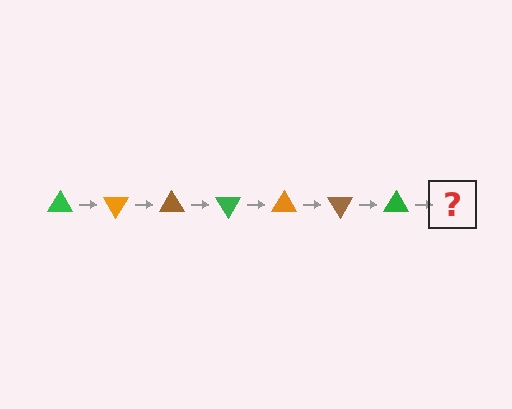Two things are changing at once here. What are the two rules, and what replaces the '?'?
The two rules are that it rotates 60 degrees each step and the color cycles through green, orange, and brown. The '?' should be an orange triangle, rotated 420 degrees from the start.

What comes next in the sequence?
The next element should be an orange triangle, rotated 420 degrees from the start.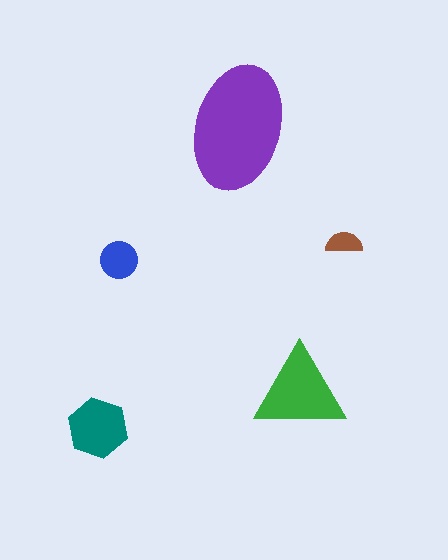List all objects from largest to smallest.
The purple ellipse, the green triangle, the teal hexagon, the blue circle, the brown semicircle.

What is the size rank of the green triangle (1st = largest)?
2nd.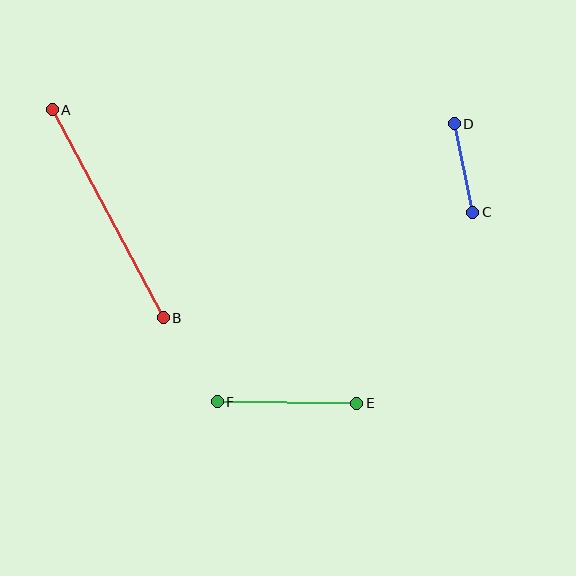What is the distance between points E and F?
The distance is approximately 139 pixels.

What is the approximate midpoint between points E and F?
The midpoint is at approximately (287, 402) pixels.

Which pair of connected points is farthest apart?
Points A and B are farthest apart.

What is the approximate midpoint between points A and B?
The midpoint is at approximately (108, 214) pixels.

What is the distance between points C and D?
The distance is approximately 90 pixels.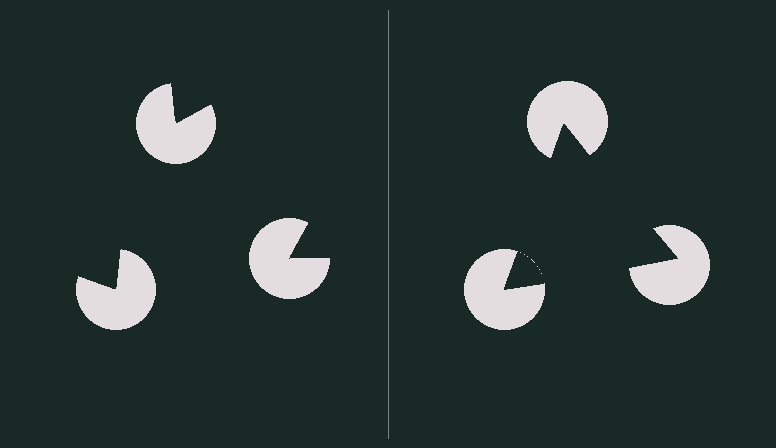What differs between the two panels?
The pac-man discs are positioned identically on both sides; only the wedge orientations differ. On the right they align to a triangle; on the left they are misaligned.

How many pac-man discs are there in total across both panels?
6 — 3 on each side.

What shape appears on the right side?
An illusory triangle.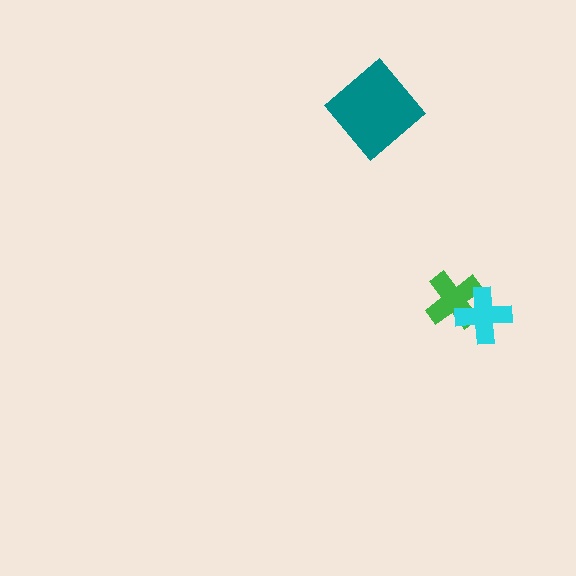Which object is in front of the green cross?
The cyan cross is in front of the green cross.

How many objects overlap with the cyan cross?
1 object overlaps with the cyan cross.